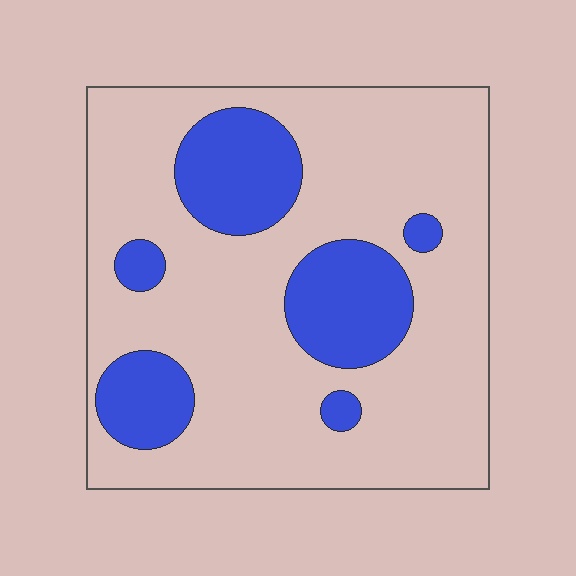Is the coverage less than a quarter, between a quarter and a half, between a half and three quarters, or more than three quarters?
Less than a quarter.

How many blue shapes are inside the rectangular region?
6.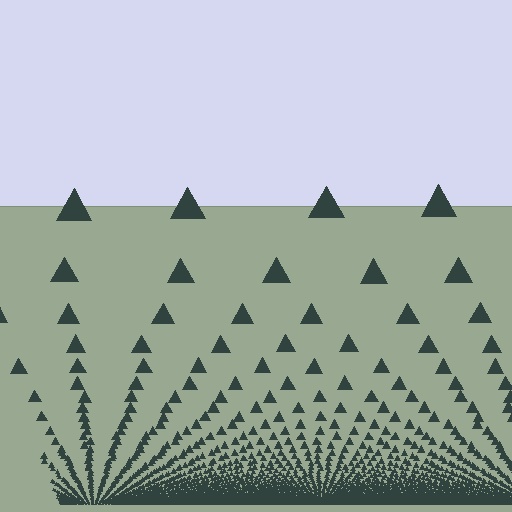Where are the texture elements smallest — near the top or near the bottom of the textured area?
Near the bottom.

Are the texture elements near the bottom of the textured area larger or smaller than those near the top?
Smaller. The gradient is inverted — elements near the bottom are smaller and denser.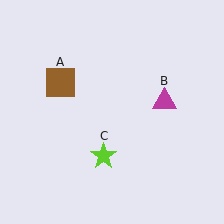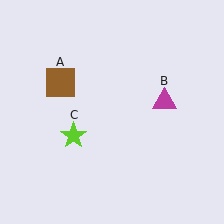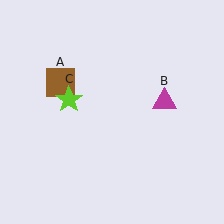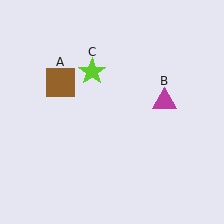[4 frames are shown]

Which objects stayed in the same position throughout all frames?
Brown square (object A) and magenta triangle (object B) remained stationary.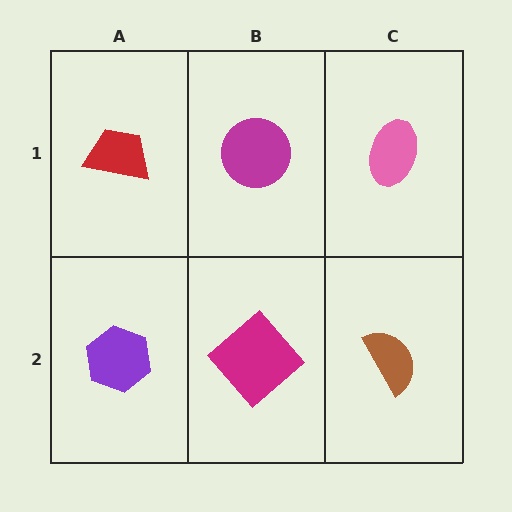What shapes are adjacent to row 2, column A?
A red trapezoid (row 1, column A), a magenta diamond (row 2, column B).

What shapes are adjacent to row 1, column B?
A magenta diamond (row 2, column B), a red trapezoid (row 1, column A), a pink ellipse (row 1, column C).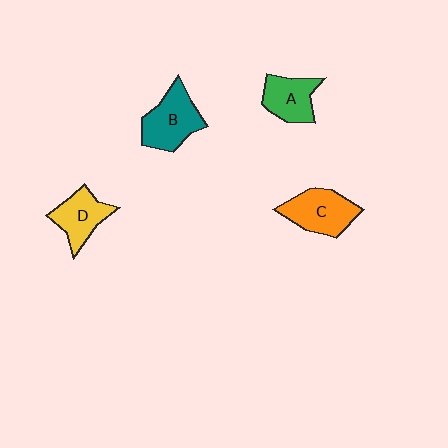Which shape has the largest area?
Shape B (teal).